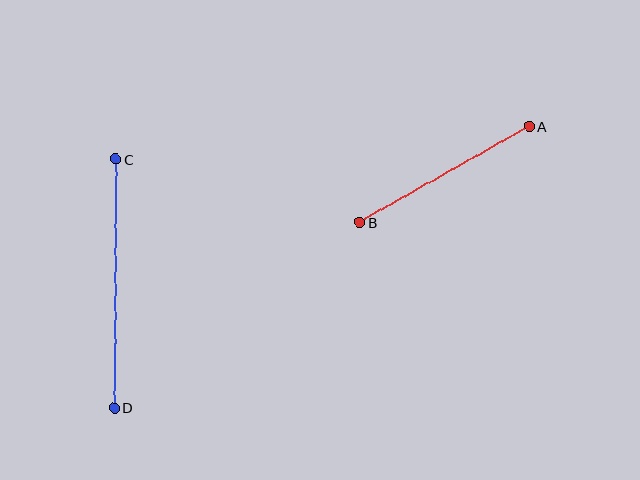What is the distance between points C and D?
The distance is approximately 248 pixels.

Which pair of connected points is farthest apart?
Points C and D are farthest apart.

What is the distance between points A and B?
The distance is approximately 195 pixels.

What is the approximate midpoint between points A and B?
The midpoint is at approximately (444, 175) pixels.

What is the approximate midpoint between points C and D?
The midpoint is at approximately (115, 283) pixels.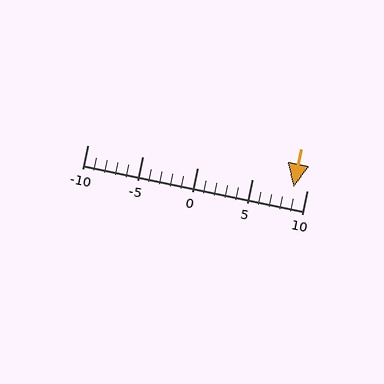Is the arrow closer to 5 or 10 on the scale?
The arrow is closer to 10.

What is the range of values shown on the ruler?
The ruler shows values from -10 to 10.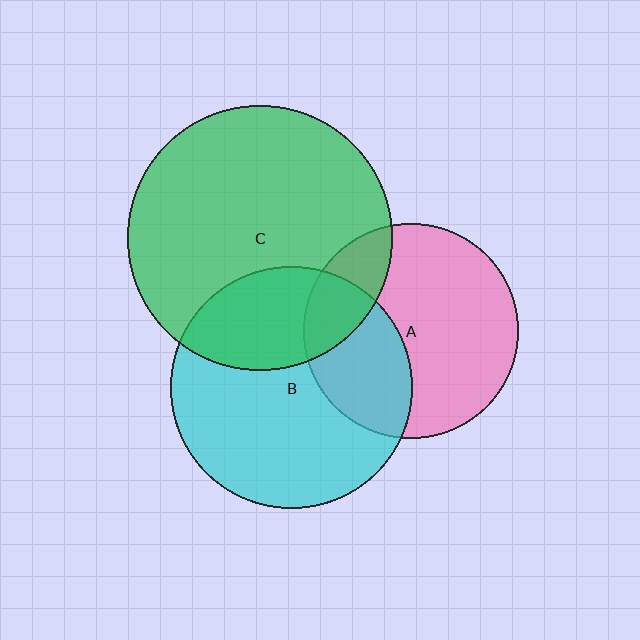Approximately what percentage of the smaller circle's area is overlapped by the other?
Approximately 20%.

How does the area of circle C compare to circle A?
Approximately 1.5 times.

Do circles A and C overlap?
Yes.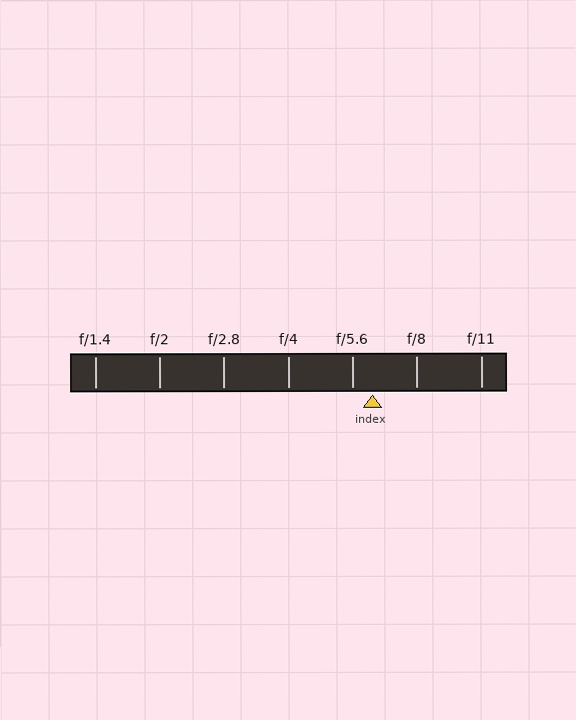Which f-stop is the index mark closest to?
The index mark is closest to f/5.6.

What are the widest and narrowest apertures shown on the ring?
The widest aperture shown is f/1.4 and the narrowest is f/11.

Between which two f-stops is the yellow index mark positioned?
The index mark is between f/5.6 and f/8.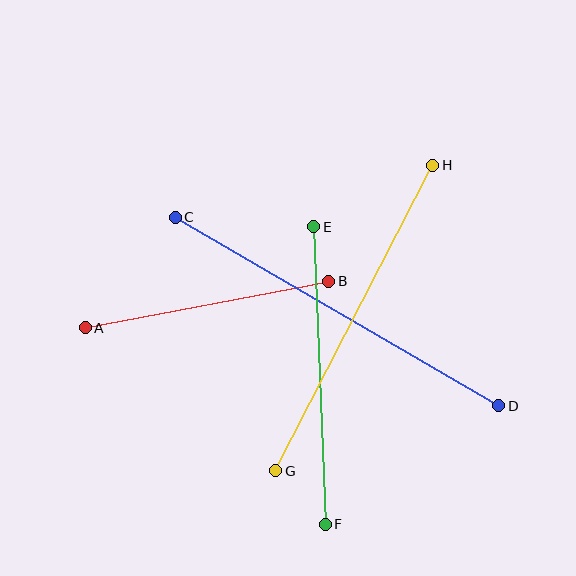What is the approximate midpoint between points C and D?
The midpoint is at approximately (337, 312) pixels.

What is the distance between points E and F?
The distance is approximately 297 pixels.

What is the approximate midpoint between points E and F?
The midpoint is at approximately (320, 375) pixels.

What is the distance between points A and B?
The distance is approximately 248 pixels.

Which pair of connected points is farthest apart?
Points C and D are farthest apart.